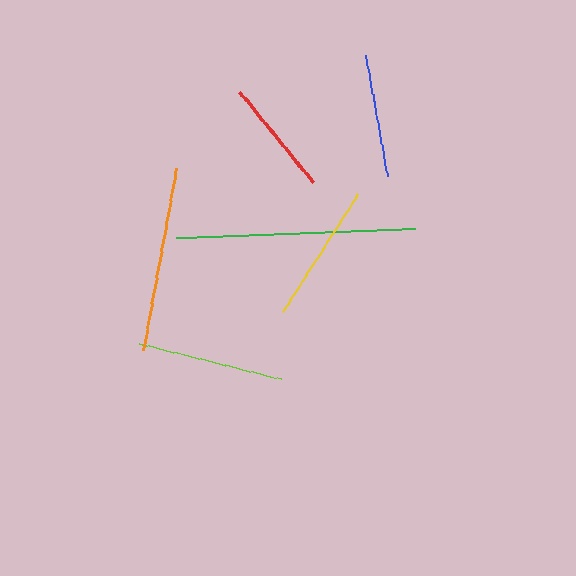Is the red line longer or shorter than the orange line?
The orange line is longer than the red line.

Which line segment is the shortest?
The red line is the shortest at approximately 116 pixels.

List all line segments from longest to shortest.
From longest to shortest: green, orange, lime, yellow, blue, red.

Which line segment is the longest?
The green line is the longest at approximately 239 pixels.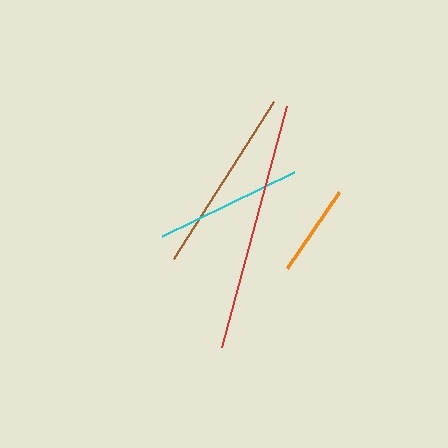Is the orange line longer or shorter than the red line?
The red line is longer than the orange line.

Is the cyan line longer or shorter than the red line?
The red line is longer than the cyan line.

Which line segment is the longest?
The red line is the longest at approximately 250 pixels.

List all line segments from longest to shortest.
From longest to shortest: red, brown, cyan, orange.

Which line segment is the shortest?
The orange line is the shortest at approximately 92 pixels.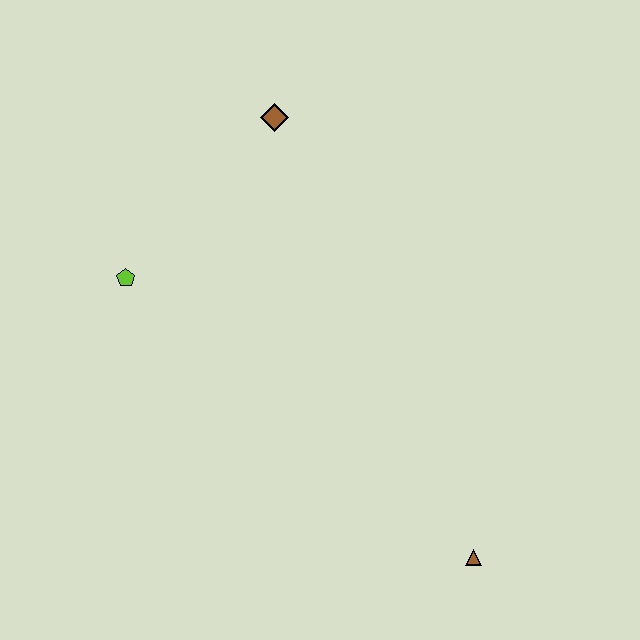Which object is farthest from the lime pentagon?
The brown triangle is farthest from the lime pentagon.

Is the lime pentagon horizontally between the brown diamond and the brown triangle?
No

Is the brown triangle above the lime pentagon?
No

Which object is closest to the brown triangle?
The lime pentagon is closest to the brown triangle.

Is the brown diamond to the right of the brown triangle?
No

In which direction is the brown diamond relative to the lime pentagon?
The brown diamond is above the lime pentagon.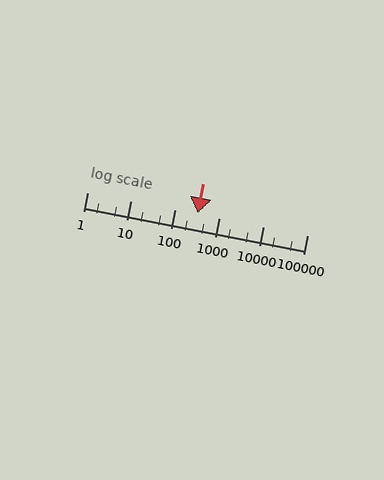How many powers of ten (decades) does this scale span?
The scale spans 5 decades, from 1 to 100000.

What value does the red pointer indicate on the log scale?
The pointer indicates approximately 320.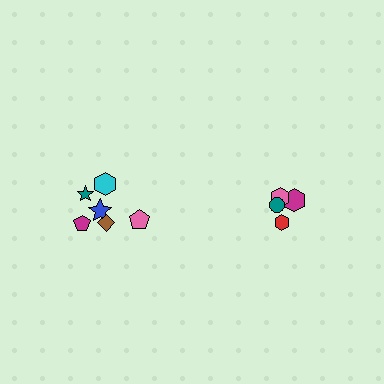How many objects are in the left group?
There are 6 objects.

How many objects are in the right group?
There are 4 objects.